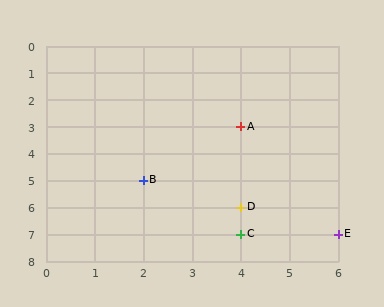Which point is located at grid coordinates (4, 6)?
Point D is at (4, 6).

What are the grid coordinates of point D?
Point D is at grid coordinates (4, 6).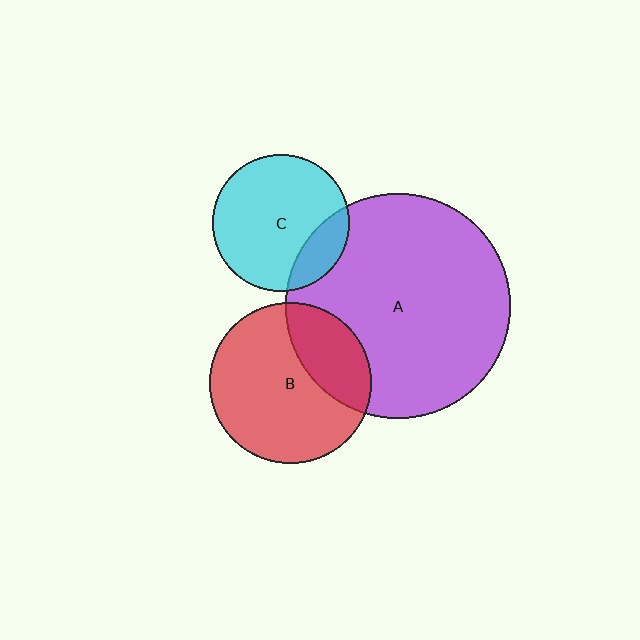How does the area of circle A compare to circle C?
Approximately 2.7 times.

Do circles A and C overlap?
Yes.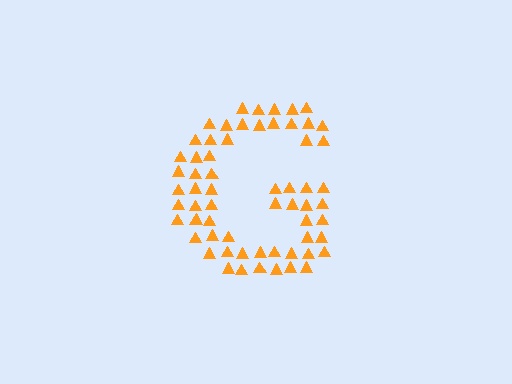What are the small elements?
The small elements are triangles.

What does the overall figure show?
The overall figure shows the letter G.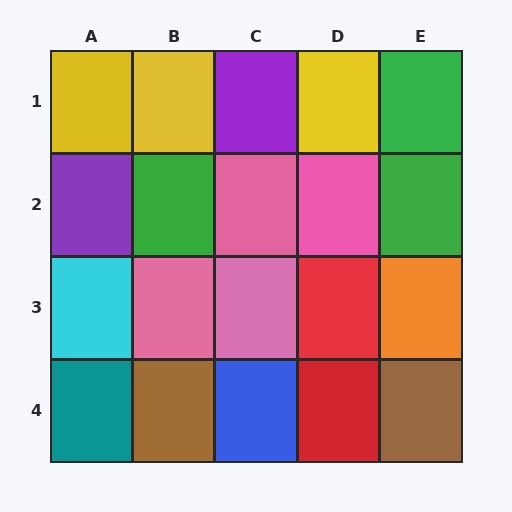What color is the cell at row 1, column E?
Green.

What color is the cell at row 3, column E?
Orange.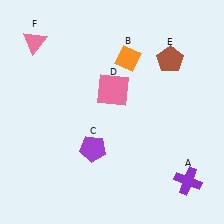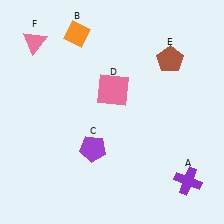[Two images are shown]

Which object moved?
The orange diamond (B) moved left.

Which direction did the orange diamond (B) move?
The orange diamond (B) moved left.